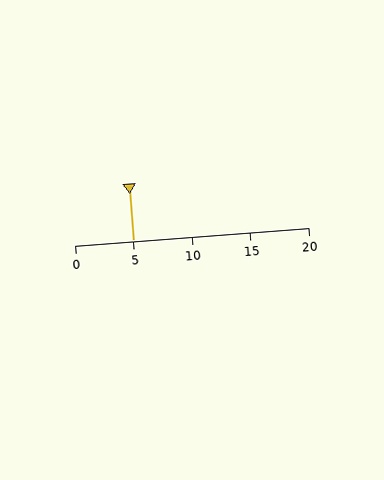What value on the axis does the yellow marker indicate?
The marker indicates approximately 5.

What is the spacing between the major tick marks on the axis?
The major ticks are spaced 5 apart.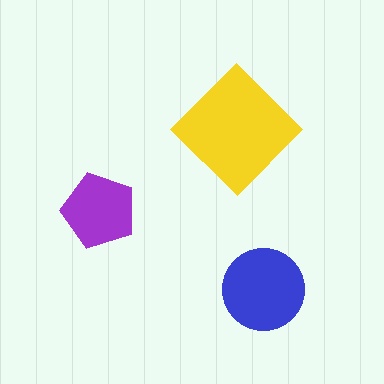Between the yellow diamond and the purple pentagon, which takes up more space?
The yellow diamond.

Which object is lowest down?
The blue circle is bottommost.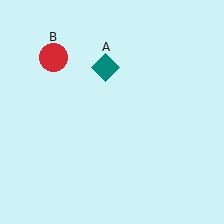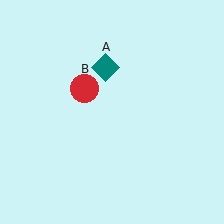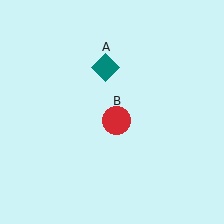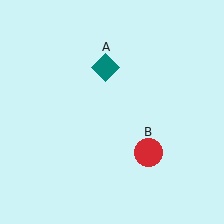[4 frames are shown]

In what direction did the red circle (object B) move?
The red circle (object B) moved down and to the right.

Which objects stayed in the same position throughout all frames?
Teal diamond (object A) remained stationary.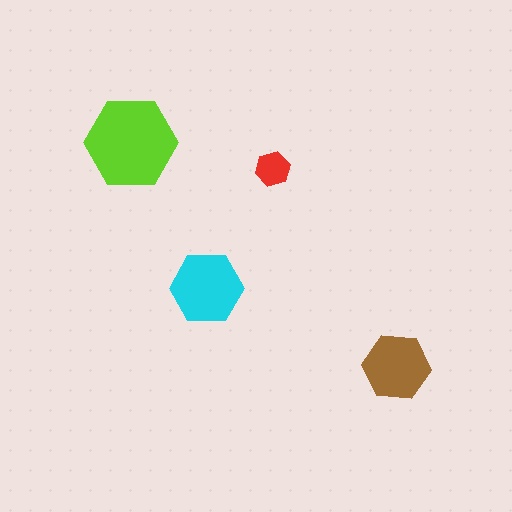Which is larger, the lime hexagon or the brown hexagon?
The lime one.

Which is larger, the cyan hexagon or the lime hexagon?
The lime one.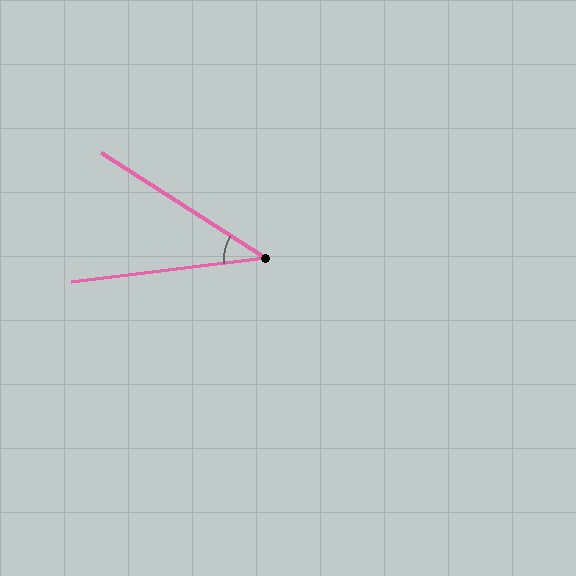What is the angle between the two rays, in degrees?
Approximately 40 degrees.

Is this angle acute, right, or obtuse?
It is acute.